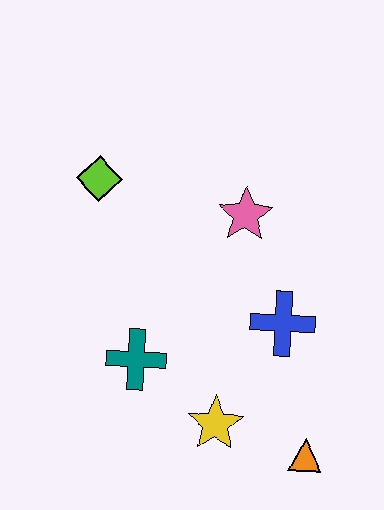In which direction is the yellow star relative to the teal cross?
The yellow star is to the right of the teal cross.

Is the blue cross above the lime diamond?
No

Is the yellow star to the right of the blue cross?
No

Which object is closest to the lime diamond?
The pink star is closest to the lime diamond.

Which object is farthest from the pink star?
The orange triangle is farthest from the pink star.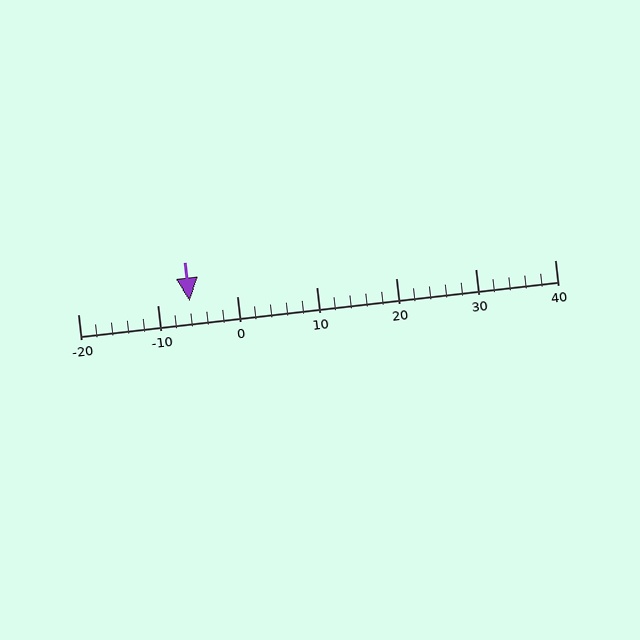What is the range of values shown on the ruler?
The ruler shows values from -20 to 40.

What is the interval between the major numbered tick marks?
The major tick marks are spaced 10 units apart.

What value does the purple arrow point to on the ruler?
The purple arrow points to approximately -6.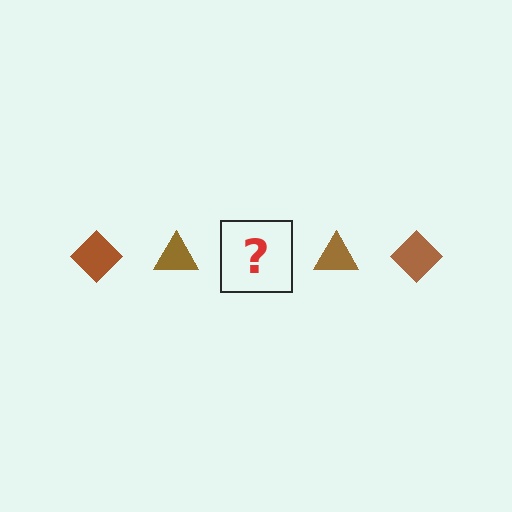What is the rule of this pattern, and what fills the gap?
The rule is that the pattern cycles through diamond, triangle shapes in brown. The gap should be filled with a brown diamond.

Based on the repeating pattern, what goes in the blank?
The blank should be a brown diamond.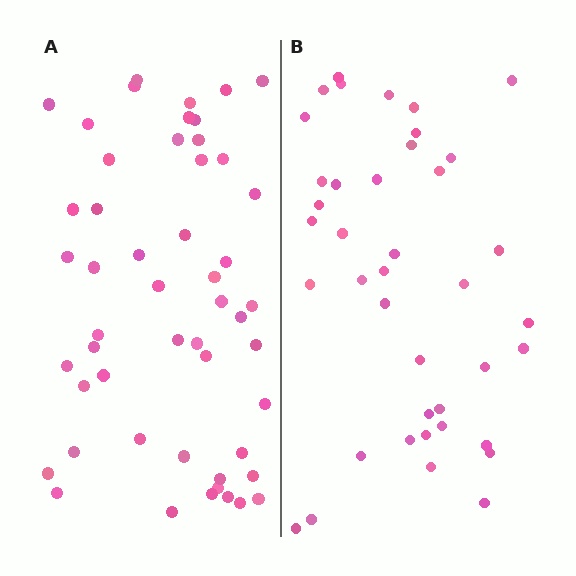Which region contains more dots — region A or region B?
Region A (the left region) has more dots.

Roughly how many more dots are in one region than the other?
Region A has roughly 12 or so more dots than region B.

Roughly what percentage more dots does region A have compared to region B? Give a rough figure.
About 30% more.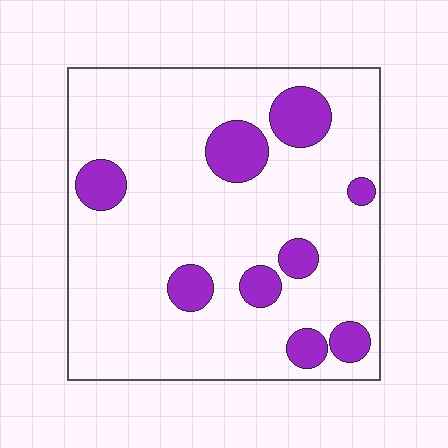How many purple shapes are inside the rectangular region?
9.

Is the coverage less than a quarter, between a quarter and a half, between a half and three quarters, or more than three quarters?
Less than a quarter.